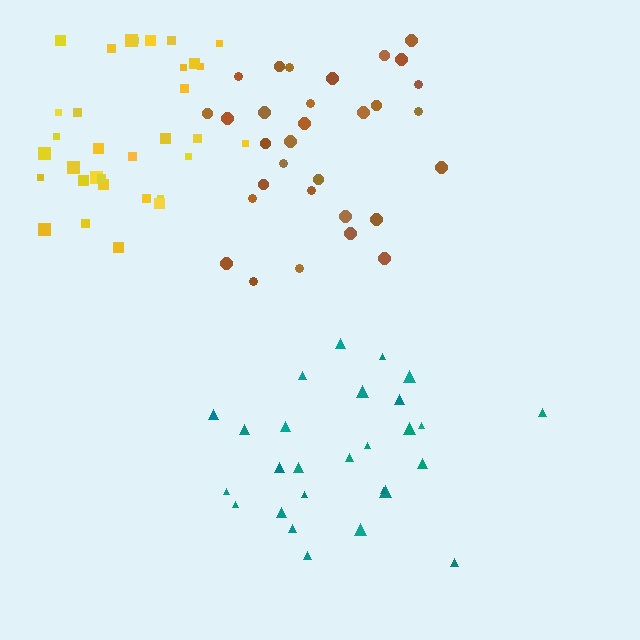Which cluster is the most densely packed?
Yellow.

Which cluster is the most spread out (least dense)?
Teal.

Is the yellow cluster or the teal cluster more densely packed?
Yellow.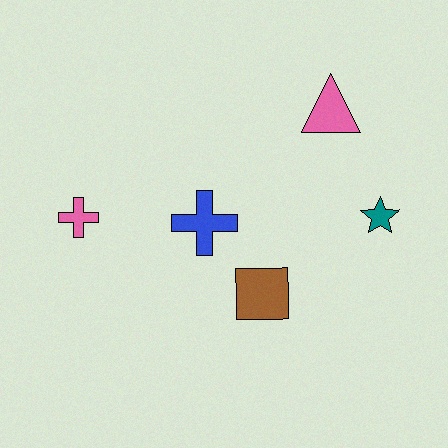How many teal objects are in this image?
There is 1 teal object.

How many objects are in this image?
There are 5 objects.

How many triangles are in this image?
There is 1 triangle.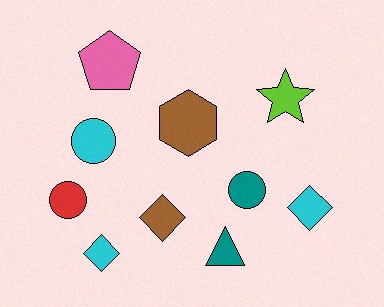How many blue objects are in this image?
There are no blue objects.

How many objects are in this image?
There are 10 objects.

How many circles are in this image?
There are 3 circles.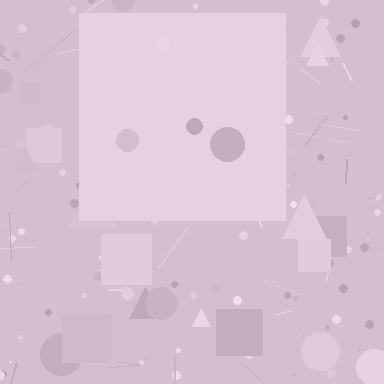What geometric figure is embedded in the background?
A square is embedded in the background.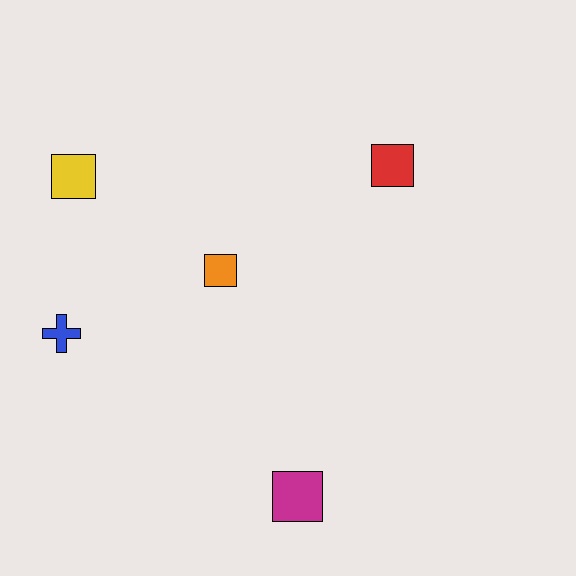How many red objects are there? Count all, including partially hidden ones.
There is 1 red object.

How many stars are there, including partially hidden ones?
There are no stars.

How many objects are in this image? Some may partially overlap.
There are 5 objects.